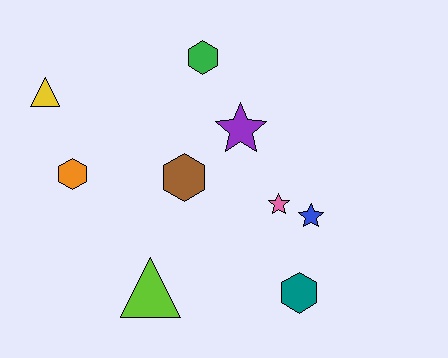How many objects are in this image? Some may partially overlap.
There are 9 objects.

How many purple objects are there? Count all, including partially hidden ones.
There is 1 purple object.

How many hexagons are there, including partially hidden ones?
There are 4 hexagons.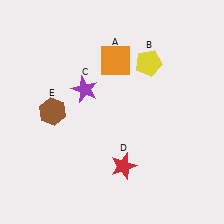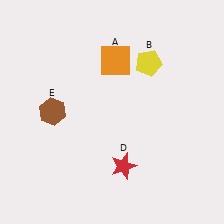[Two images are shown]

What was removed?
The purple star (C) was removed in Image 2.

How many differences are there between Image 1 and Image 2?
There is 1 difference between the two images.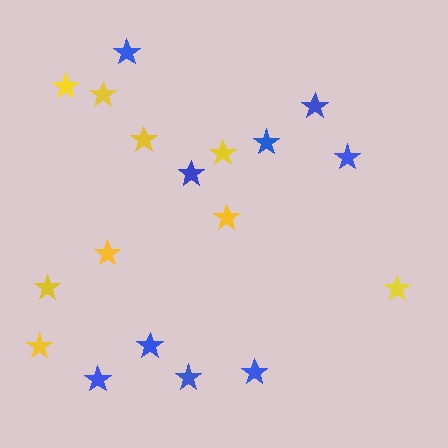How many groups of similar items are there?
There are 2 groups: one group of yellow stars (9) and one group of blue stars (9).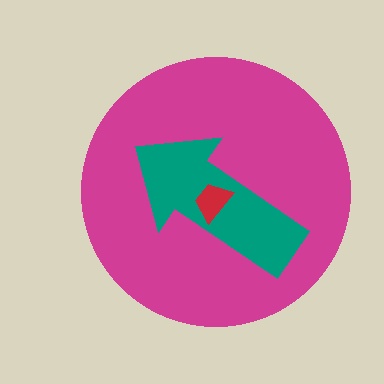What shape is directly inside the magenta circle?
The teal arrow.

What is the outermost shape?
The magenta circle.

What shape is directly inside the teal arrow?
The red trapezoid.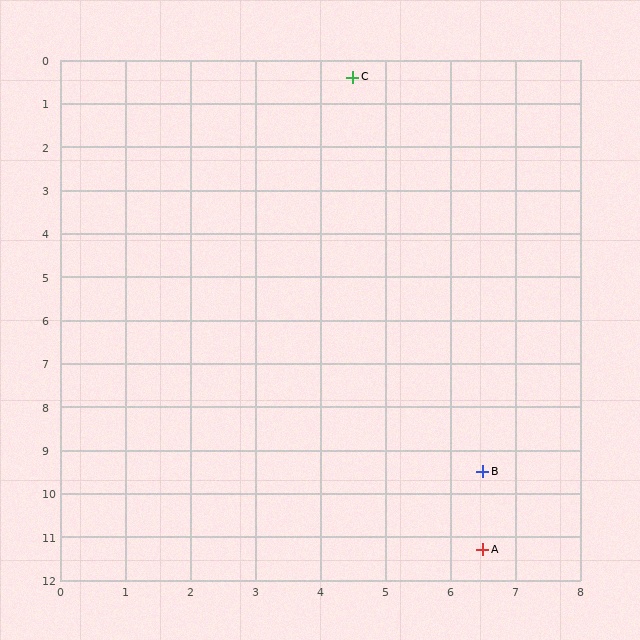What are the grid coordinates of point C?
Point C is at approximately (4.5, 0.4).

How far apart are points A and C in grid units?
Points A and C are about 11.1 grid units apart.